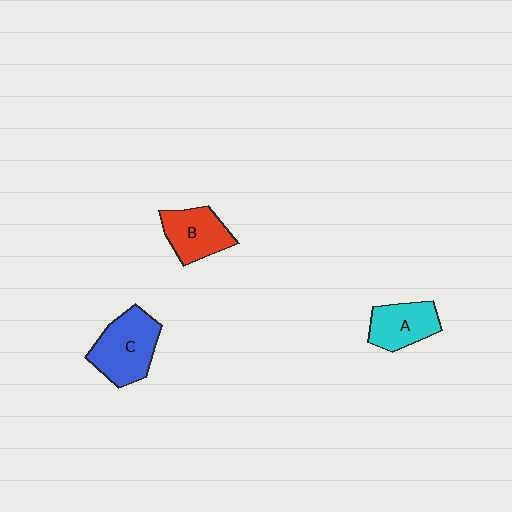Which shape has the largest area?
Shape C (blue).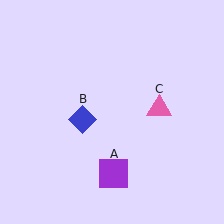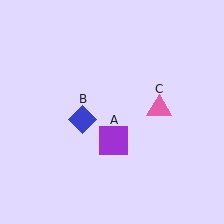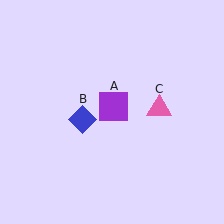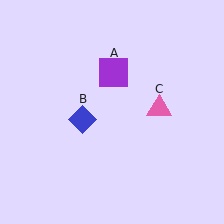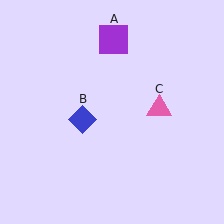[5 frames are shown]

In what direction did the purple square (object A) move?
The purple square (object A) moved up.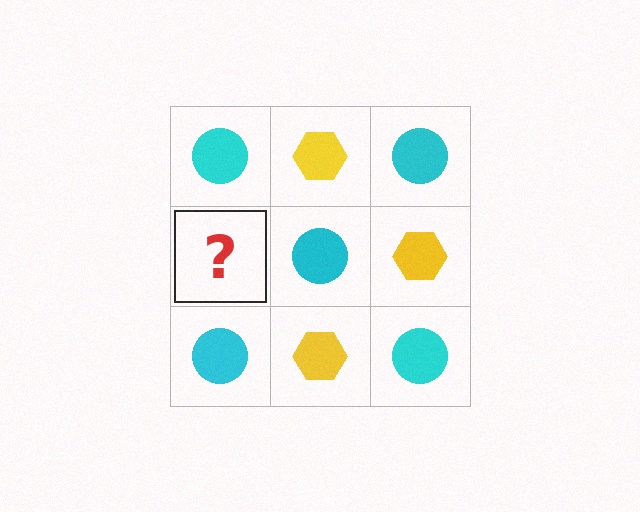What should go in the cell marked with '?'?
The missing cell should contain a yellow hexagon.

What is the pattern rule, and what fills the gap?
The rule is that it alternates cyan circle and yellow hexagon in a checkerboard pattern. The gap should be filled with a yellow hexagon.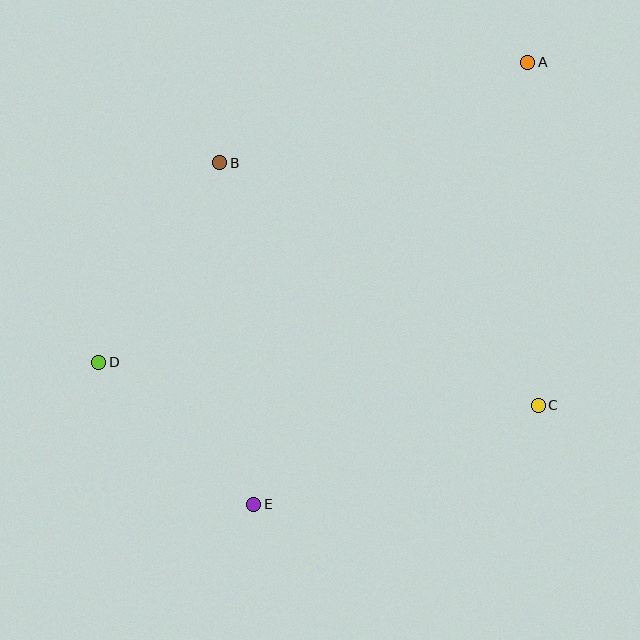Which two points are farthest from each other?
Points A and D are farthest from each other.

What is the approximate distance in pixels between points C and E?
The distance between C and E is approximately 301 pixels.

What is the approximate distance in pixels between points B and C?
The distance between B and C is approximately 400 pixels.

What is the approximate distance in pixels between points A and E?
The distance between A and E is approximately 520 pixels.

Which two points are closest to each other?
Points D and E are closest to each other.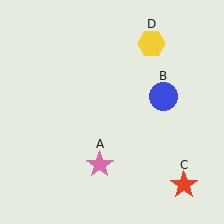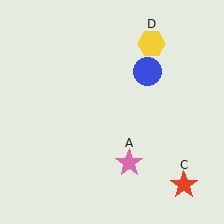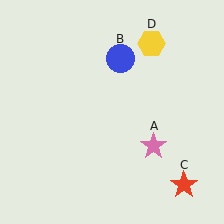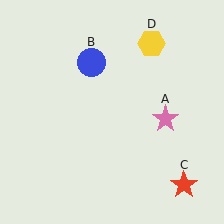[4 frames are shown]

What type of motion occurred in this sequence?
The pink star (object A), blue circle (object B) rotated counterclockwise around the center of the scene.